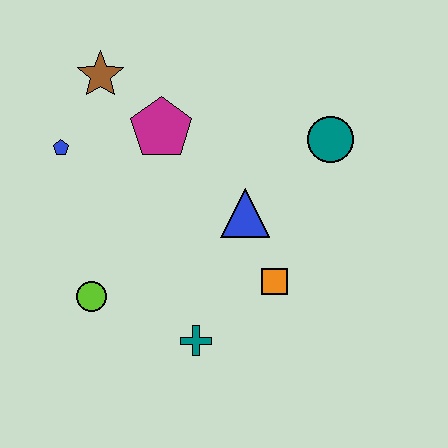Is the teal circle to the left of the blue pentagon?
No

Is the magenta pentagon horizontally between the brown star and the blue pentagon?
No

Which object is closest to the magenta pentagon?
The brown star is closest to the magenta pentagon.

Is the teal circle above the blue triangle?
Yes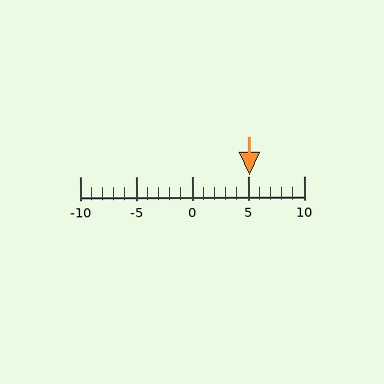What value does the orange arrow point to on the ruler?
The orange arrow points to approximately 5.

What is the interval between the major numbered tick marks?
The major tick marks are spaced 5 units apart.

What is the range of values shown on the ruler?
The ruler shows values from -10 to 10.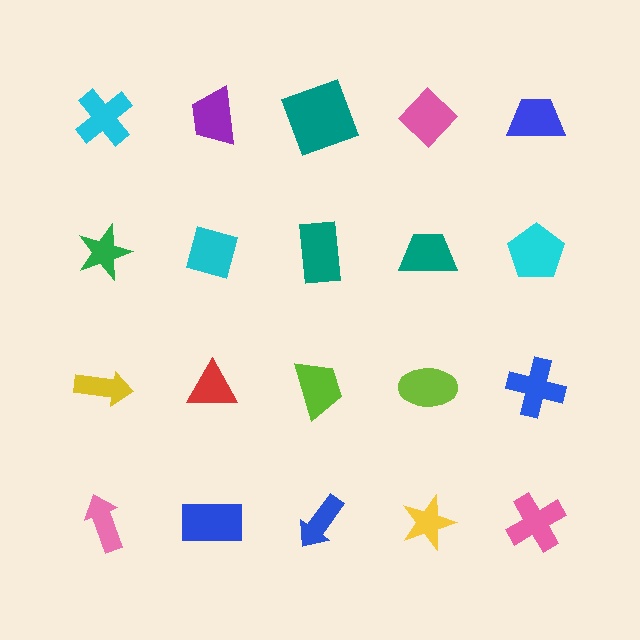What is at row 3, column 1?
A yellow arrow.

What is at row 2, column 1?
A green star.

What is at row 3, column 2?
A red triangle.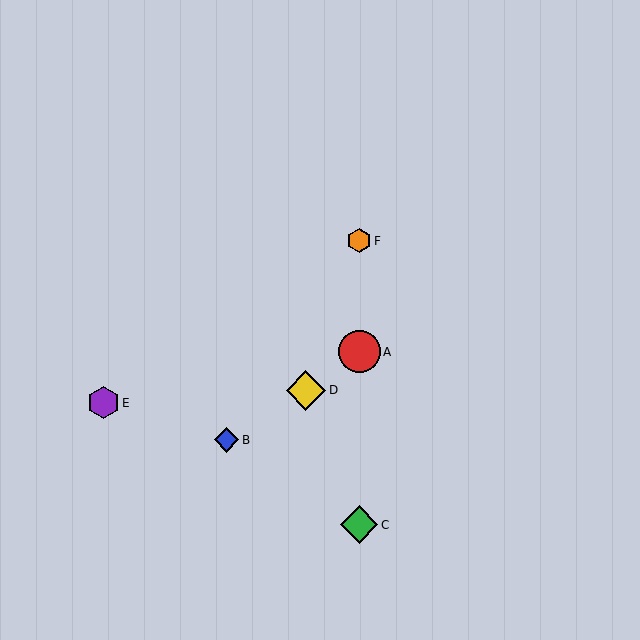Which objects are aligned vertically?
Objects A, C, F are aligned vertically.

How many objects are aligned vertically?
3 objects (A, C, F) are aligned vertically.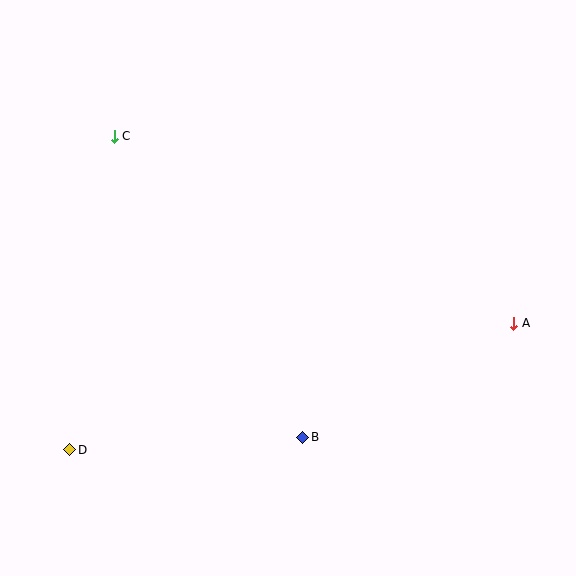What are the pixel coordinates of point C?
Point C is at (114, 136).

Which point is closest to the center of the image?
Point B at (303, 437) is closest to the center.